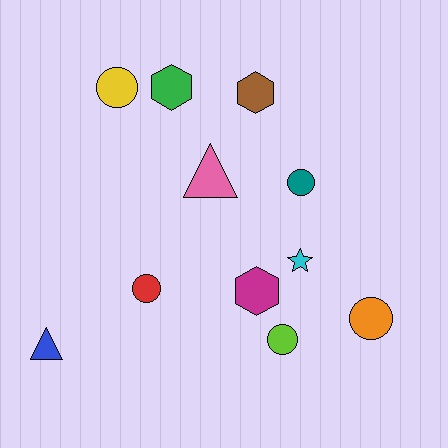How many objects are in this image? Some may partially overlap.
There are 11 objects.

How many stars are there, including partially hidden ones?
There is 1 star.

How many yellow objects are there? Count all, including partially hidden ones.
There is 1 yellow object.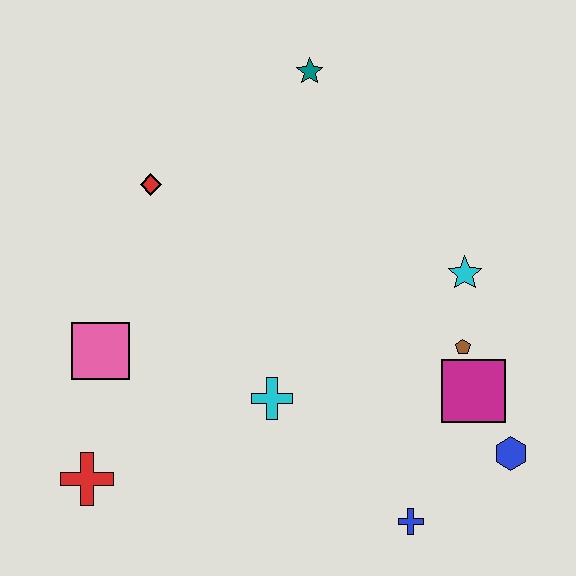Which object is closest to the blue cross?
The blue hexagon is closest to the blue cross.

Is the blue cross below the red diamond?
Yes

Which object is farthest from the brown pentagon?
The red cross is farthest from the brown pentagon.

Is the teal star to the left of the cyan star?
Yes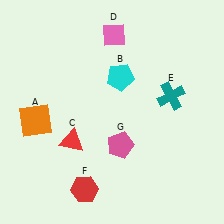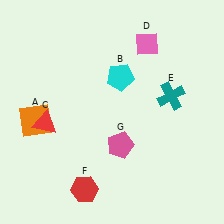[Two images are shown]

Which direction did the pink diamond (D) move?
The pink diamond (D) moved right.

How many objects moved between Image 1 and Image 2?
2 objects moved between the two images.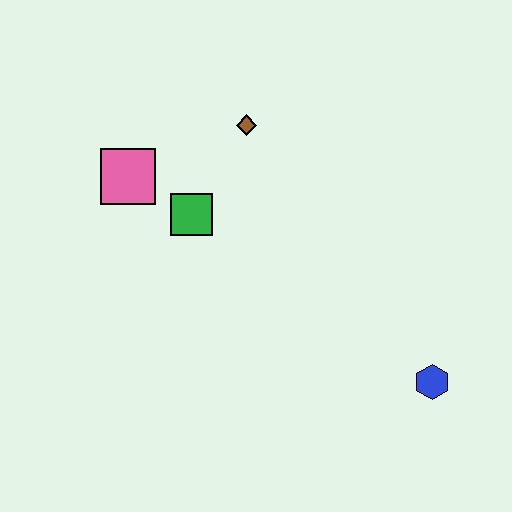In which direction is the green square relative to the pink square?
The green square is to the right of the pink square.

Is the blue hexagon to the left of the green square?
No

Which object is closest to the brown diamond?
The green square is closest to the brown diamond.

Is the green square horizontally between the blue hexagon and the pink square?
Yes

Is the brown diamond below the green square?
No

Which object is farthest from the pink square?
The blue hexagon is farthest from the pink square.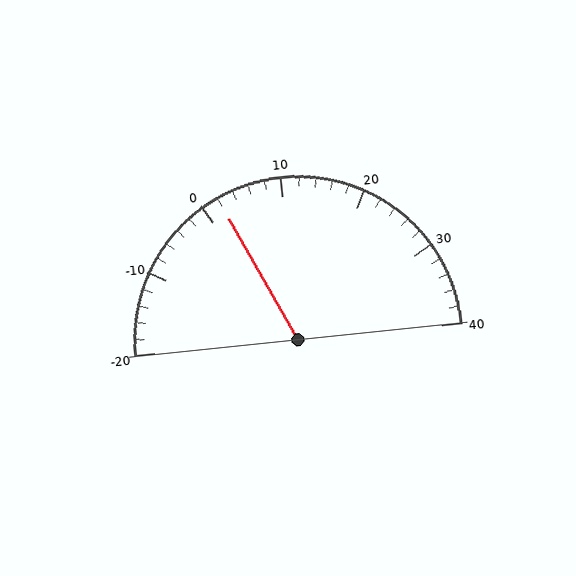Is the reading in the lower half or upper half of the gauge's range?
The reading is in the lower half of the range (-20 to 40).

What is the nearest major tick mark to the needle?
The nearest major tick mark is 0.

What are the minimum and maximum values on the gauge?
The gauge ranges from -20 to 40.